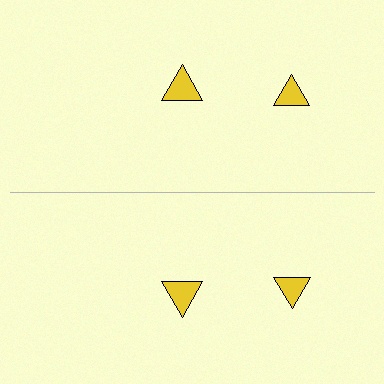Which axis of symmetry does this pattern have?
The pattern has a horizontal axis of symmetry running through the center of the image.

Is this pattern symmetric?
Yes, this pattern has bilateral (reflection) symmetry.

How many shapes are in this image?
There are 4 shapes in this image.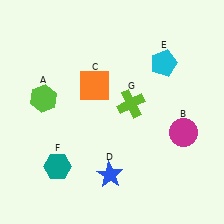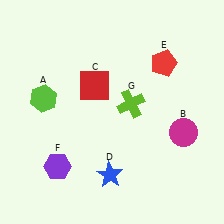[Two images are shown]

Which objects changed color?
C changed from orange to red. E changed from cyan to red. F changed from teal to purple.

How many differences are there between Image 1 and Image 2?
There are 3 differences between the two images.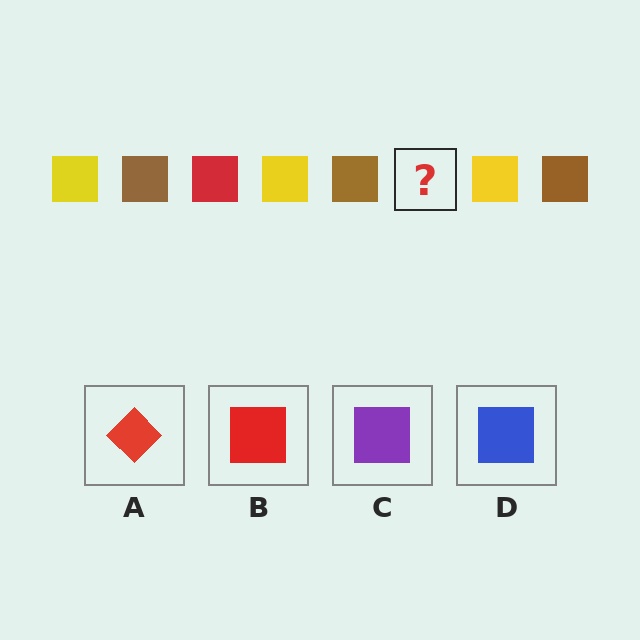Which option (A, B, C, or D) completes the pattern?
B.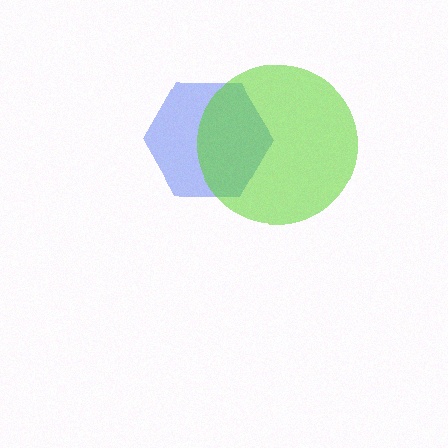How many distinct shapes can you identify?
There are 2 distinct shapes: a blue hexagon, a lime circle.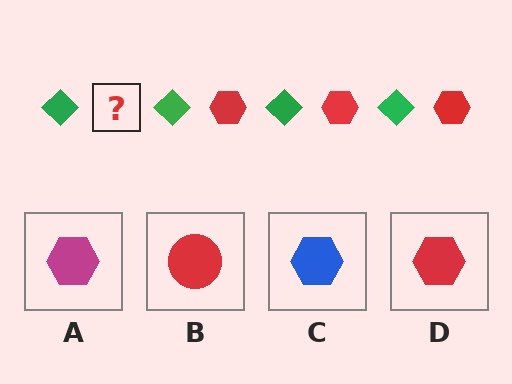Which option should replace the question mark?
Option D.